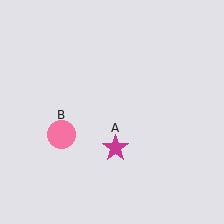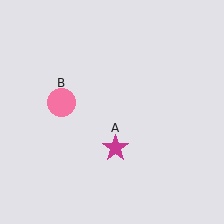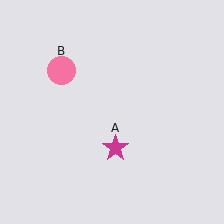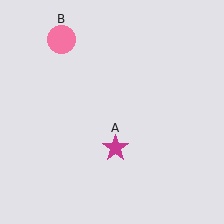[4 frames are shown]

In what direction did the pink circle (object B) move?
The pink circle (object B) moved up.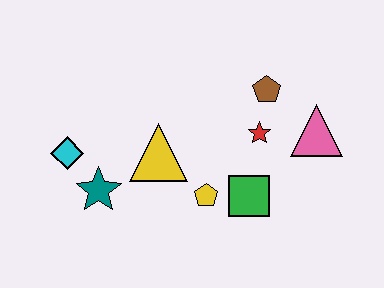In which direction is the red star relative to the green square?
The red star is above the green square.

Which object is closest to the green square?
The yellow pentagon is closest to the green square.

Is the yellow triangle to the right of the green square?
No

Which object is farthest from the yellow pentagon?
The cyan diamond is farthest from the yellow pentagon.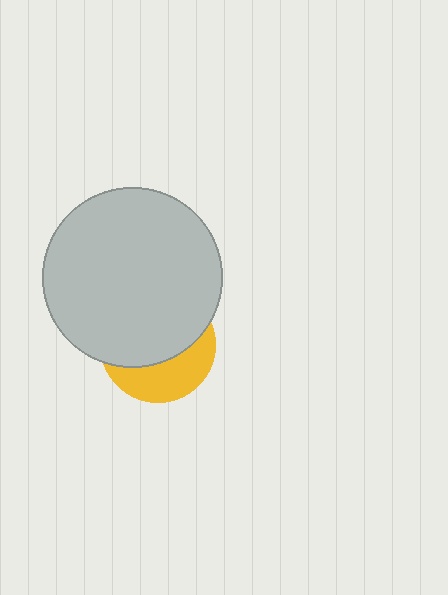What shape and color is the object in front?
The object in front is a light gray circle.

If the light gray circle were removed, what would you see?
You would see the complete yellow circle.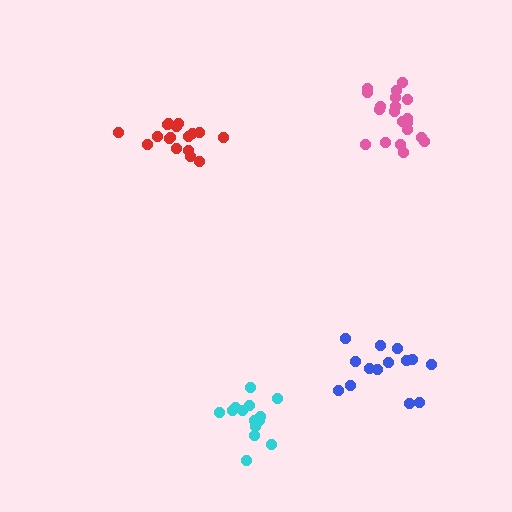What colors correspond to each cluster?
The clusters are colored: red, pink, cyan, blue.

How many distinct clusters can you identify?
There are 4 distinct clusters.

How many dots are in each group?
Group 1: 17 dots, Group 2: 20 dots, Group 3: 14 dots, Group 4: 14 dots (65 total).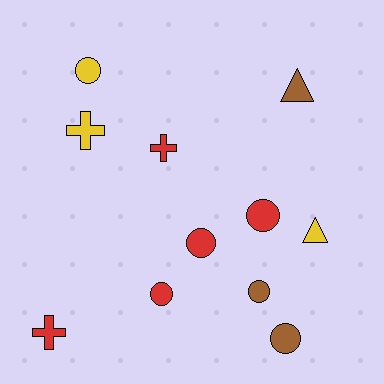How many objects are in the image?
There are 11 objects.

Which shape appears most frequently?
Circle, with 6 objects.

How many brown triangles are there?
There is 1 brown triangle.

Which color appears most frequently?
Red, with 5 objects.